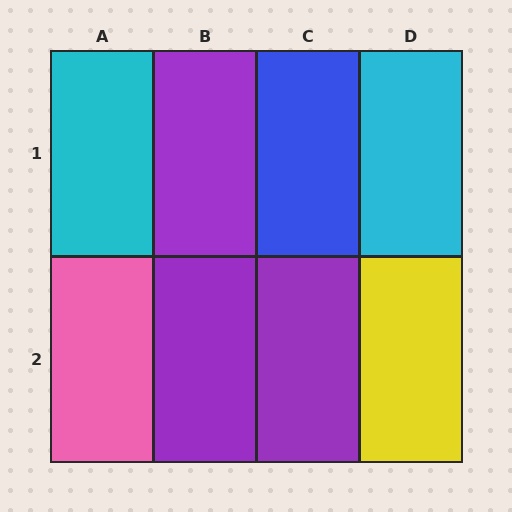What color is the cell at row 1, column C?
Blue.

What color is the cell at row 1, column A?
Cyan.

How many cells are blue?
1 cell is blue.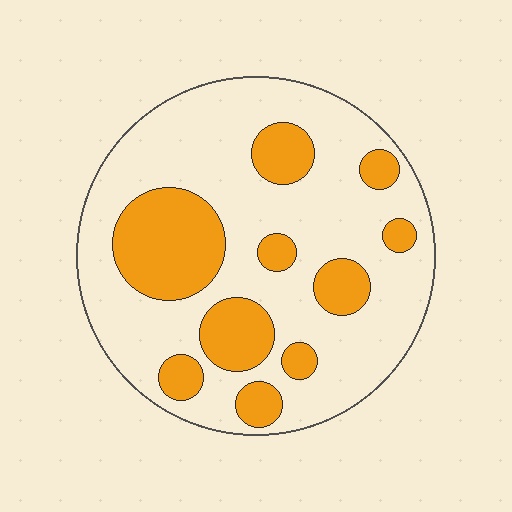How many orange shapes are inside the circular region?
10.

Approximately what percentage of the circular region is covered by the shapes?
Approximately 30%.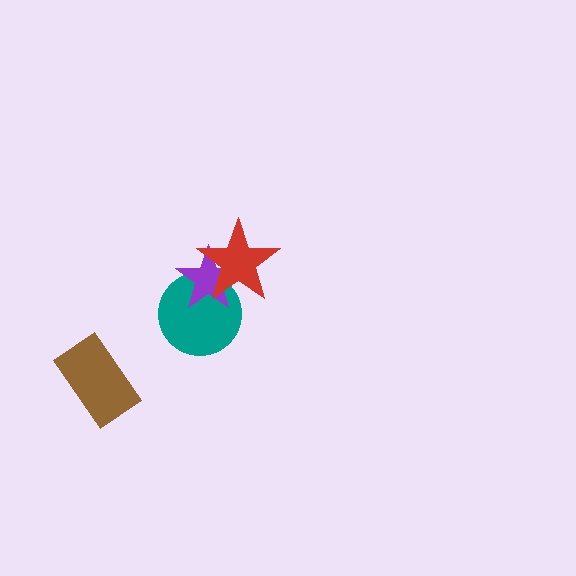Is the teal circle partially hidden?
Yes, it is partially covered by another shape.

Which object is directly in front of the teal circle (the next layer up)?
The purple star is directly in front of the teal circle.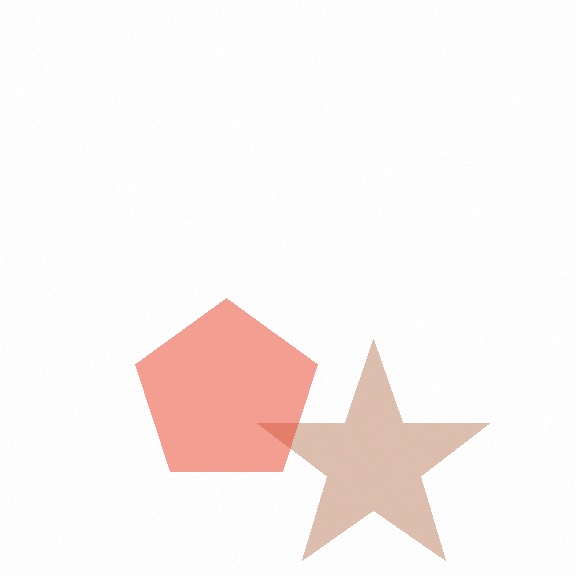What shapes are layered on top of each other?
The layered shapes are: a brown star, a red pentagon.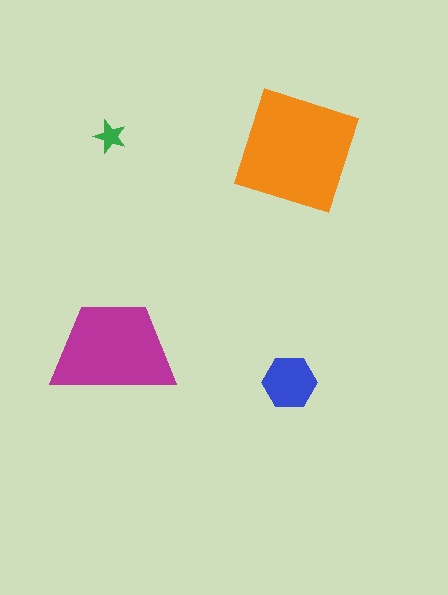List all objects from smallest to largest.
The green star, the blue hexagon, the magenta trapezoid, the orange square.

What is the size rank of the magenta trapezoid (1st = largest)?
2nd.